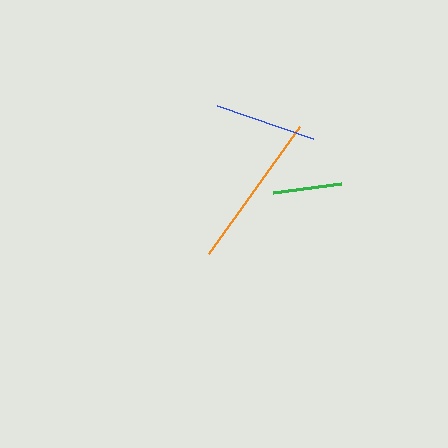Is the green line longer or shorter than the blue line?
The blue line is longer than the green line.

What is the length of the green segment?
The green segment is approximately 69 pixels long.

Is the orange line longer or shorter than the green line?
The orange line is longer than the green line.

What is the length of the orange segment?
The orange segment is approximately 156 pixels long.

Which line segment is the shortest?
The green line is the shortest at approximately 69 pixels.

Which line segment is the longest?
The orange line is the longest at approximately 156 pixels.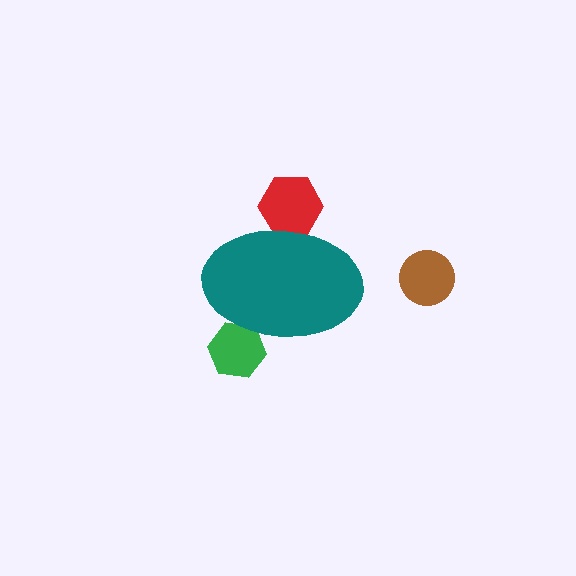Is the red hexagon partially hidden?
Yes, the red hexagon is partially hidden behind the teal ellipse.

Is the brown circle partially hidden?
No, the brown circle is fully visible.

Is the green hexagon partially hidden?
Yes, the green hexagon is partially hidden behind the teal ellipse.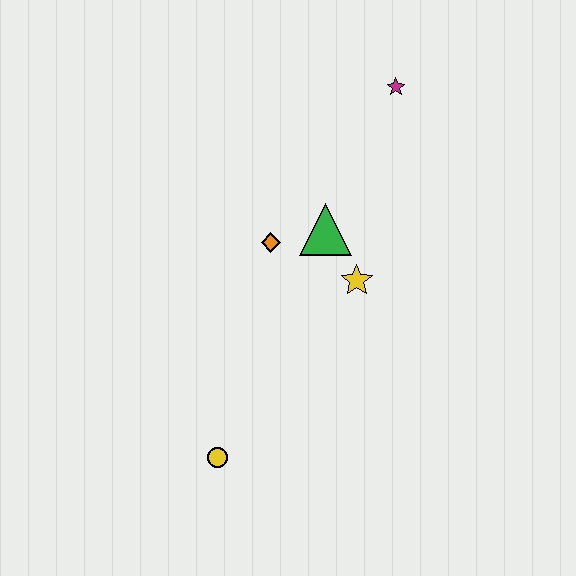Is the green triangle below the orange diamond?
No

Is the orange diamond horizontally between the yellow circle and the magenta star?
Yes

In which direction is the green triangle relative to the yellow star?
The green triangle is above the yellow star.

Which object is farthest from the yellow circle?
The magenta star is farthest from the yellow circle.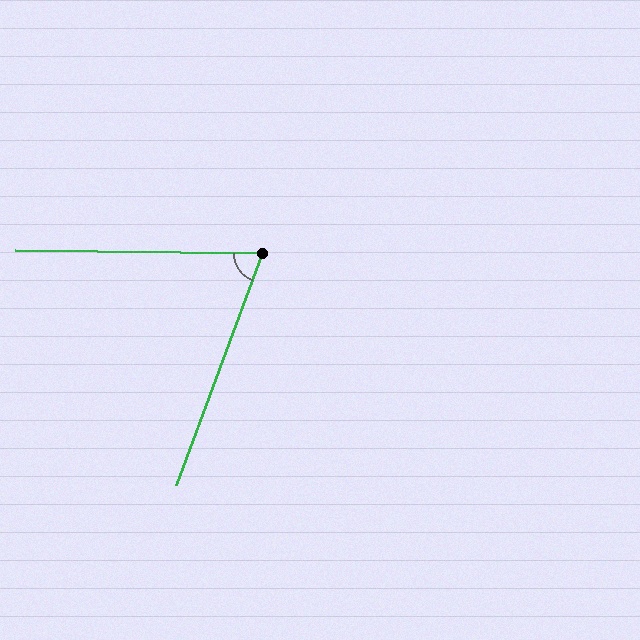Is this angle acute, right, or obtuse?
It is acute.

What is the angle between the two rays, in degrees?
Approximately 70 degrees.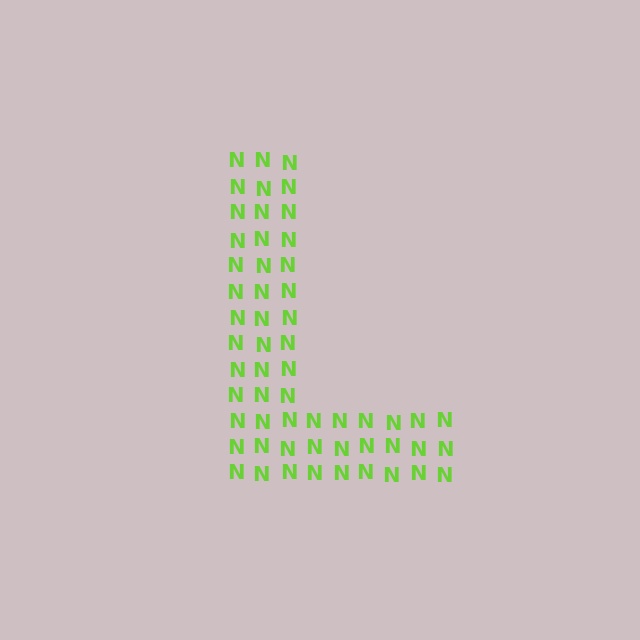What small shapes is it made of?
It is made of small letter N's.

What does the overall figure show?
The overall figure shows the letter L.